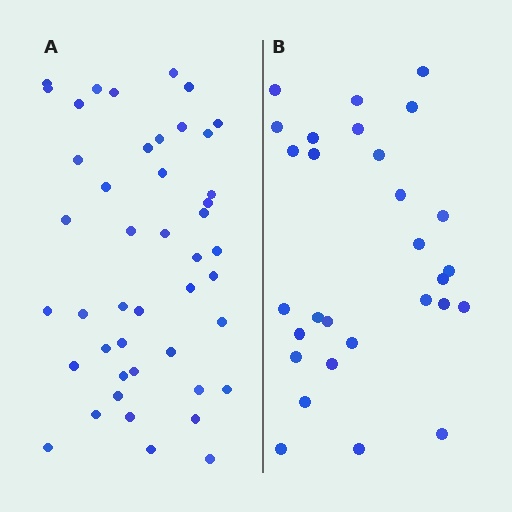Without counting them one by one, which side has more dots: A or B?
Region A (the left region) has more dots.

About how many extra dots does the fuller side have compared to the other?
Region A has approximately 15 more dots than region B.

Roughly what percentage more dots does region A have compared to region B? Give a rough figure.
About 55% more.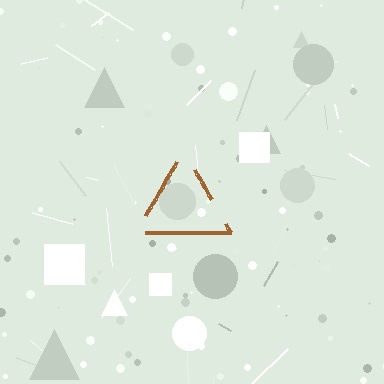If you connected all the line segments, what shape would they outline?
They would outline a triangle.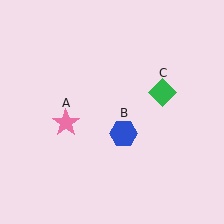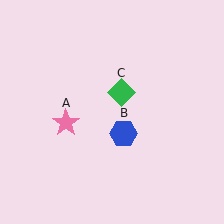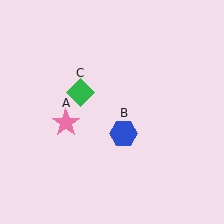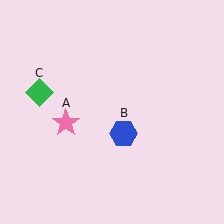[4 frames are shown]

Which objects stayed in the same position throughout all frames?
Pink star (object A) and blue hexagon (object B) remained stationary.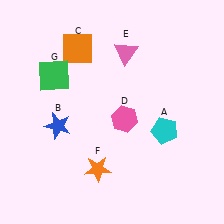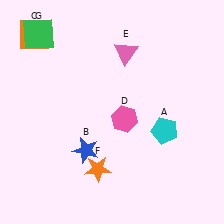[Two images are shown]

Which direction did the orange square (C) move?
The orange square (C) moved left.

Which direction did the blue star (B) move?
The blue star (B) moved right.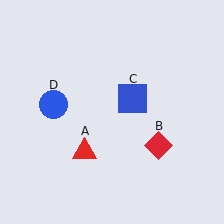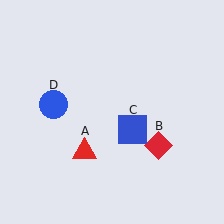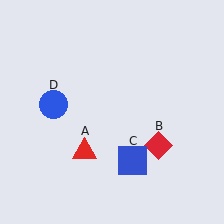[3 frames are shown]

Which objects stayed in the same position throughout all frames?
Red triangle (object A) and red diamond (object B) and blue circle (object D) remained stationary.